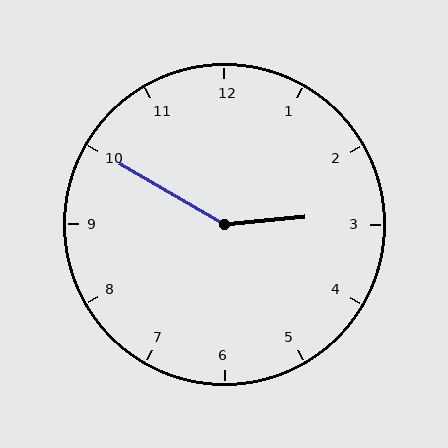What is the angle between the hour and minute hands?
Approximately 145 degrees.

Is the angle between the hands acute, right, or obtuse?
It is obtuse.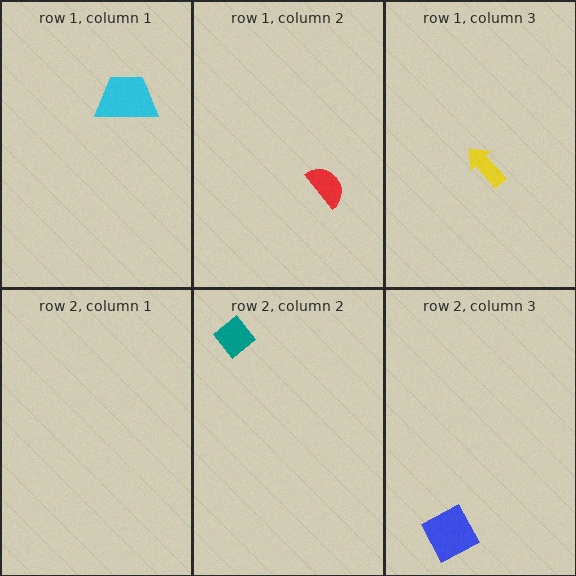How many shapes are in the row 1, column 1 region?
1.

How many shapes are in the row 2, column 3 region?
1.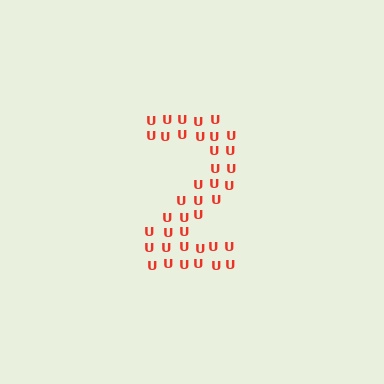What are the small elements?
The small elements are letter U's.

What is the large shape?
The large shape is the digit 2.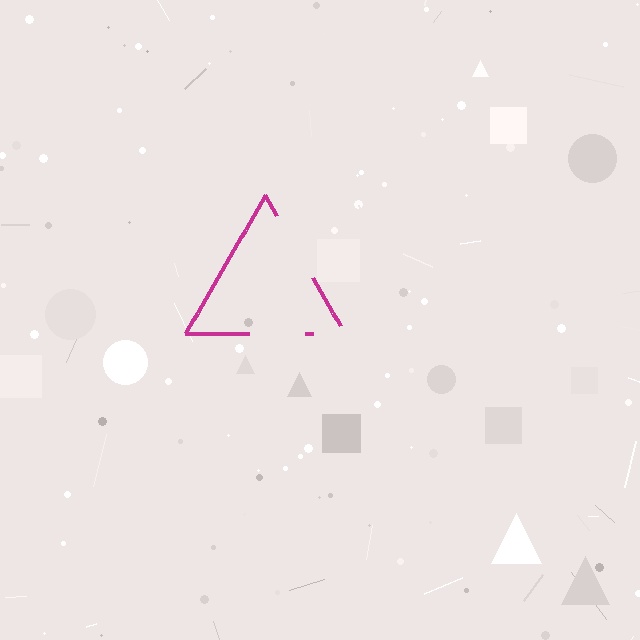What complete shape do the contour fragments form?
The contour fragments form a triangle.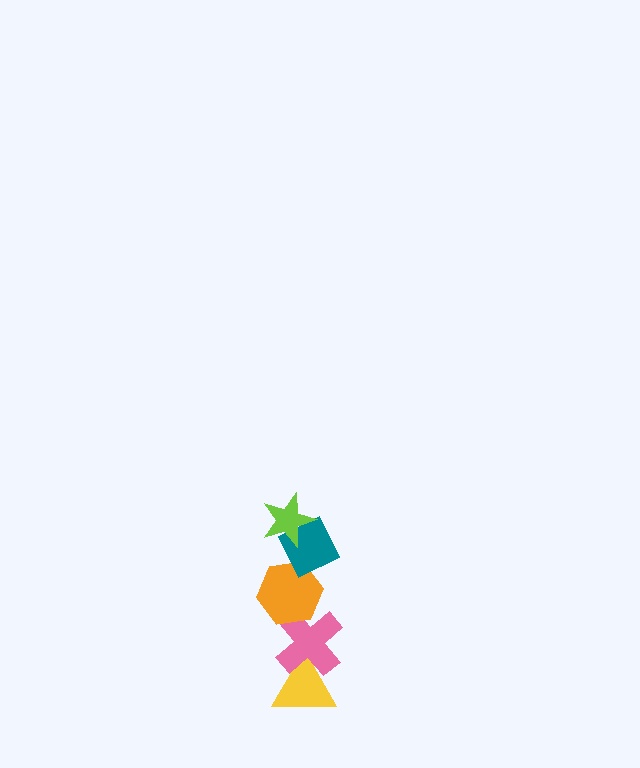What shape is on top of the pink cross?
The orange hexagon is on top of the pink cross.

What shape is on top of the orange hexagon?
The teal diamond is on top of the orange hexagon.